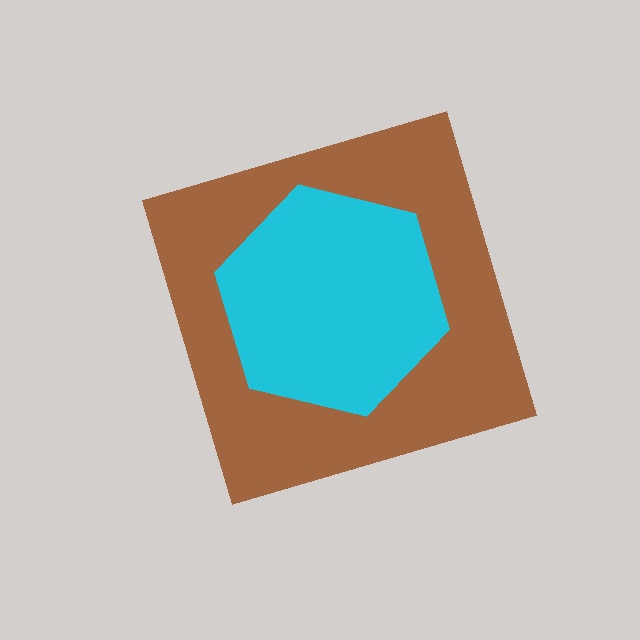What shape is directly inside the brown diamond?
The cyan hexagon.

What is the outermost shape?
The brown diamond.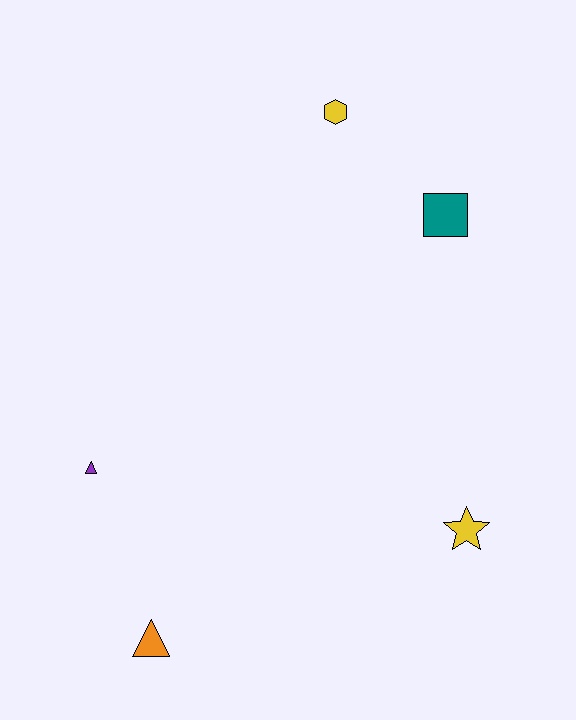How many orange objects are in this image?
There is 1 orange object.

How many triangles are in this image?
There are 2 triangles.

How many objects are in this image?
There are 5 objects.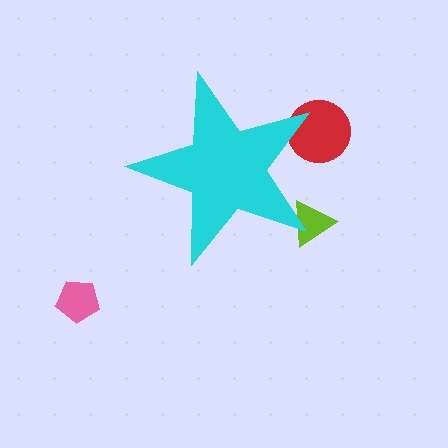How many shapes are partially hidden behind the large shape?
2 shapes are partially hidden.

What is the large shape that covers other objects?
A cyan star.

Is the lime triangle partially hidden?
Yes, the lime triangle is partially hidden behind the cyan star.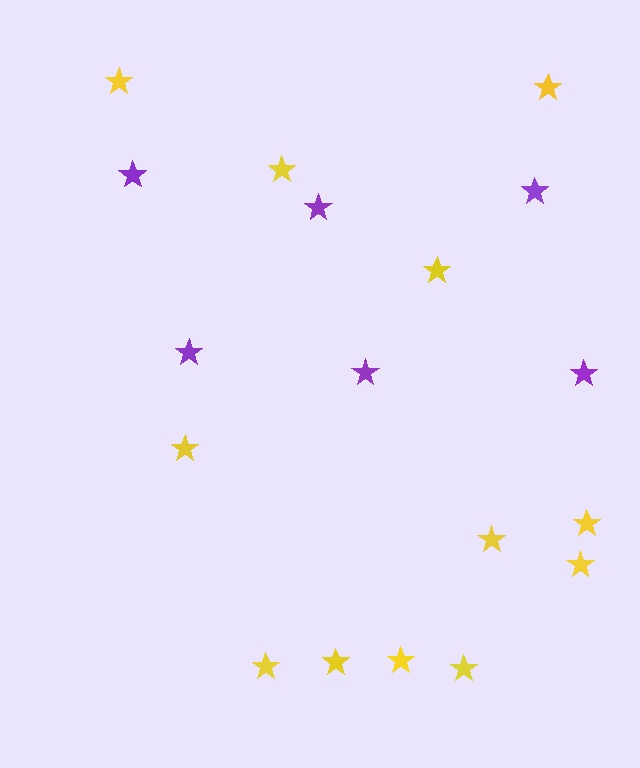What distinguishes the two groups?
There are 2 groups: one group of yellow stars (12) and one group of purple stars (6).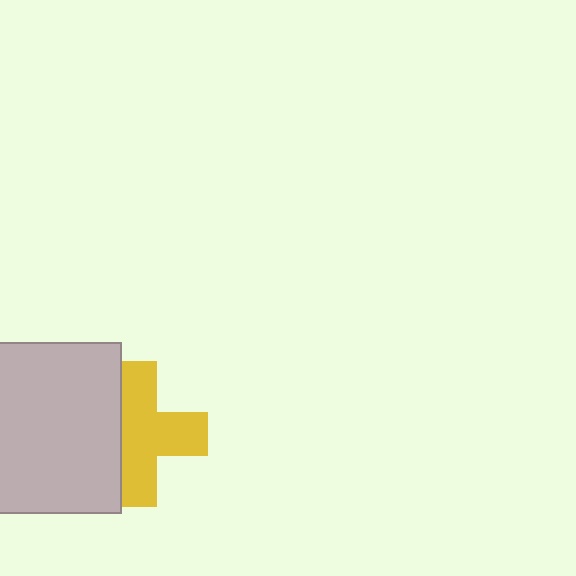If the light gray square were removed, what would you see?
You would see the complete yellow cross.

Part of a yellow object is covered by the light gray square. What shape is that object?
It is a cross.